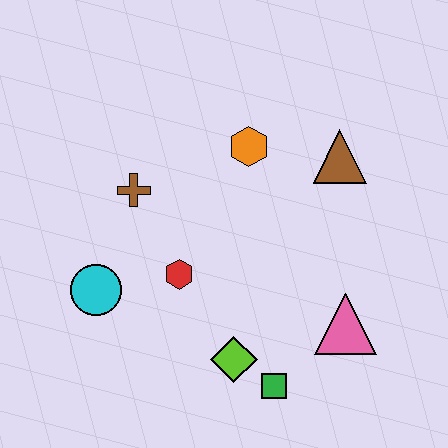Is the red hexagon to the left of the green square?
Yes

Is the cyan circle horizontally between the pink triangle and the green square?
No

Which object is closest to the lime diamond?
The green square is closest to the lime diamond.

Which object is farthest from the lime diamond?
The brown triangle is farthest from the lime diamond.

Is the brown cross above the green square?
Yes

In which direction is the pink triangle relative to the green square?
The pink triangle is to the right of the green square.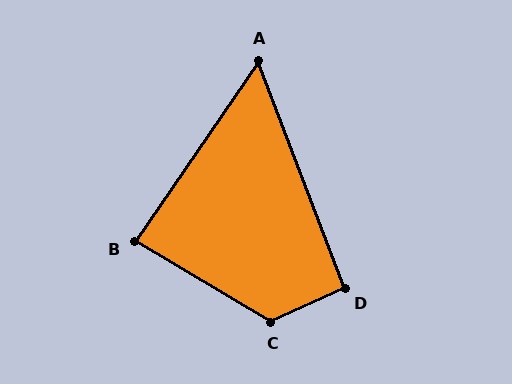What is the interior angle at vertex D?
Approximately 94 degrees (approximately right).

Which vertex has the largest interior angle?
C, at approximately 125 degrees.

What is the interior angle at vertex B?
Approximately 86 degrees (approximately right).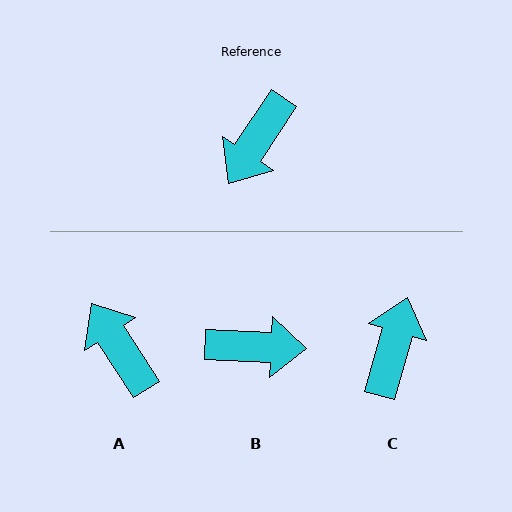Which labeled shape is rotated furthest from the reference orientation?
C, about 162 degrees away.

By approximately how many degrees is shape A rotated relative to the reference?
Approximately 114 degrees clockwise.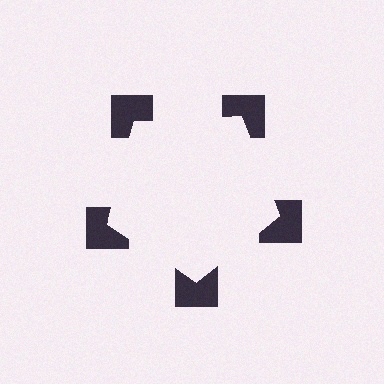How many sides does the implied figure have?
5 sides.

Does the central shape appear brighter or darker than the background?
It typically appears slightly brighter than the background, even though no actual brightness change is drawn.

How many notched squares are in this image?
There are 5 — one at each vertex of the illusory pentagon.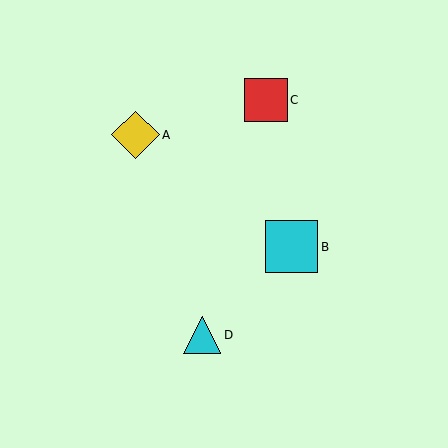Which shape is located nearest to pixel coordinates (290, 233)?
The cyan square (labeled B) at (291, 247) is nearest to that location.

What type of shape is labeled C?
Shape C is a red square.